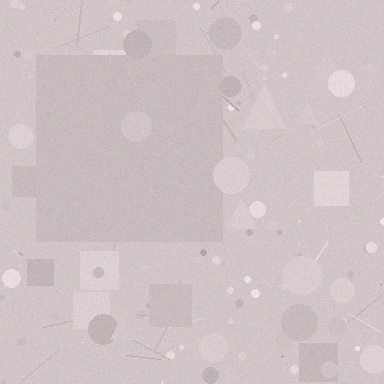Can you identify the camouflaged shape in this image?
The camouflaged shape is a square.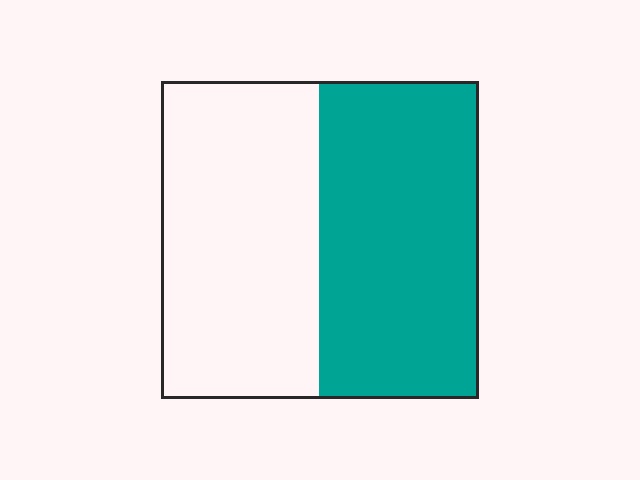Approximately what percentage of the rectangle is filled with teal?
Approximately 50%.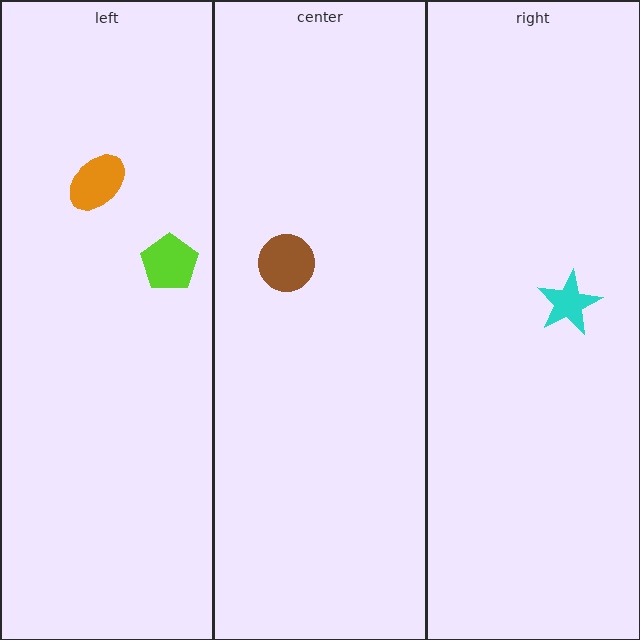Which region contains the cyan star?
The right region.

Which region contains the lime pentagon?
The left region.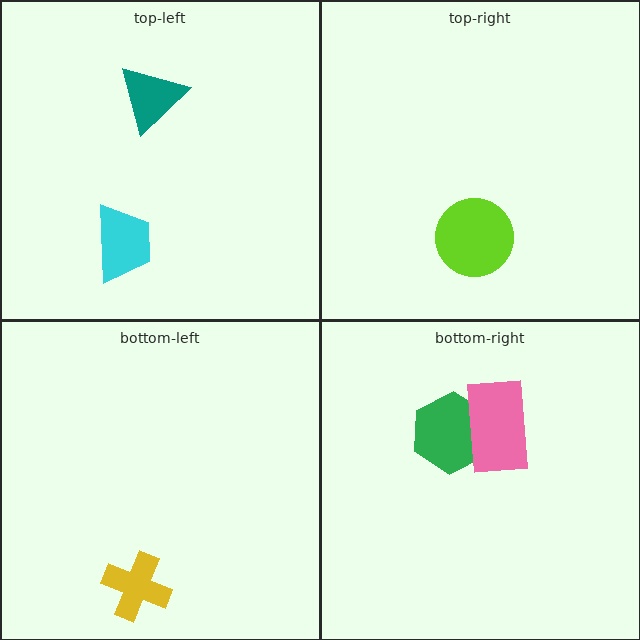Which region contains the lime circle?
The top-right region.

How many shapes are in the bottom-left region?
1.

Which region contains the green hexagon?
The bottom-right region.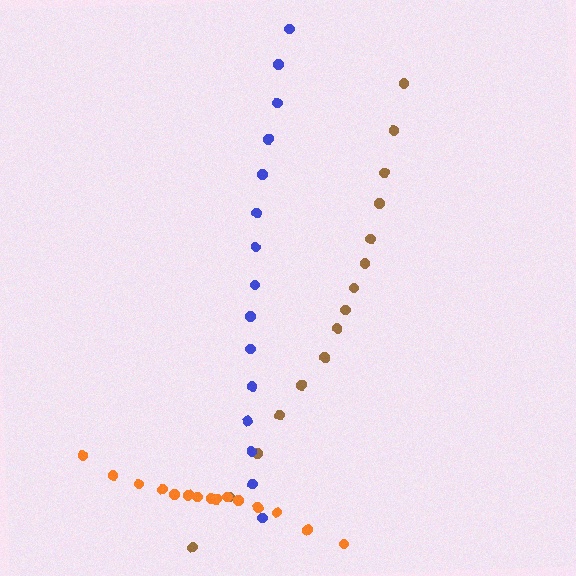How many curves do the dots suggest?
There are 3 distinct paths.